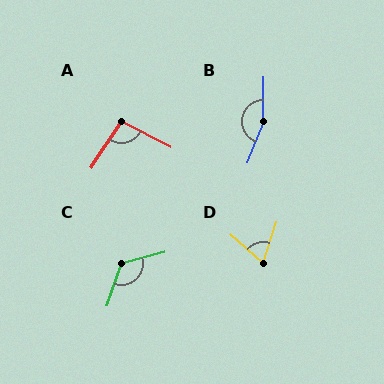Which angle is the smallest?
D, at approximately 66 degrees.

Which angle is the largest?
B, at approximately 159 degrees.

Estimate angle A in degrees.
Approximately 96 degrees.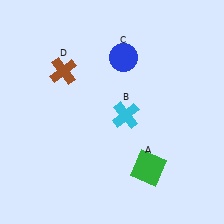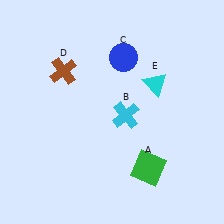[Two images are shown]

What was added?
A cyan triangle (E) was added in Image 2.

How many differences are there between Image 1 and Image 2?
There is 1 difference between the two images.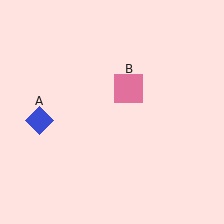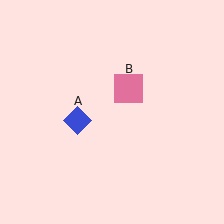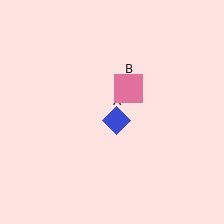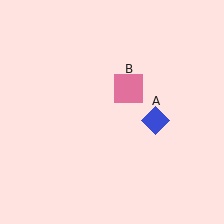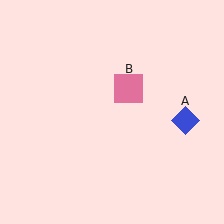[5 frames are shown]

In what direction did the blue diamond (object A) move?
The blue diamond (object A) moved right.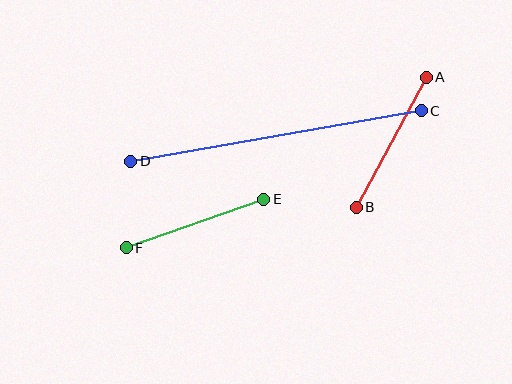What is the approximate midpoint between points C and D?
The midpoint is at approximately (276, 136) pixels.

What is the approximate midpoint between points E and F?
The midpoint is at approximately (195, 223) pixels.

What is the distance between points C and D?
The distance is approximately 294 pixels.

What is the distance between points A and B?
The distance is approximately 148 pixels.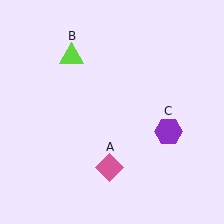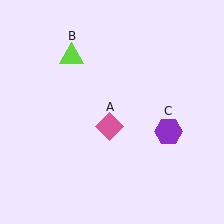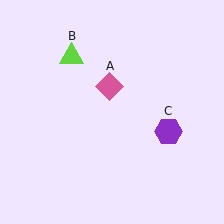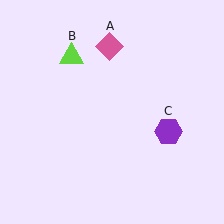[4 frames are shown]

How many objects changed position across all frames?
1 object changed position: pink diamond (object A).